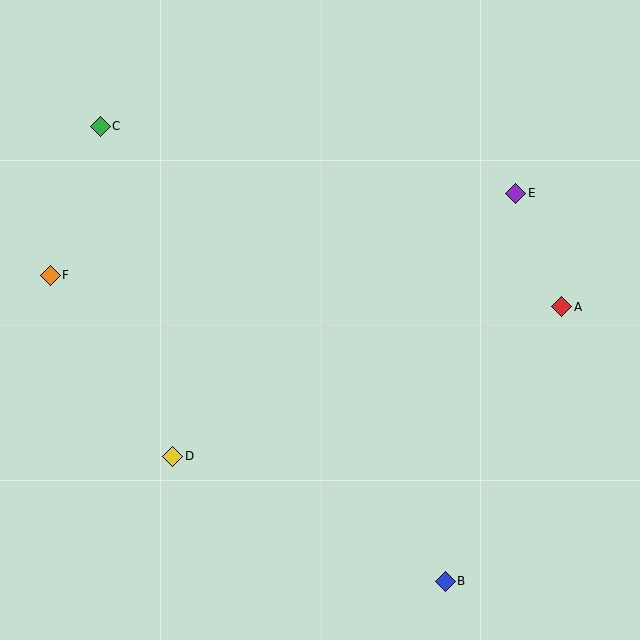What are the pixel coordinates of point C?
Point C is at (100, 126).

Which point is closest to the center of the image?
Point D at (173, 456) is closest to the center.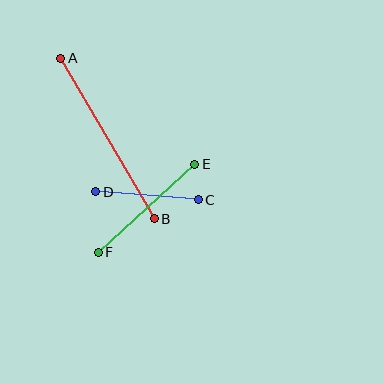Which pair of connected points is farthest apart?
Points A and B are farthest apart.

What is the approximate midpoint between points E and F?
The midpoint is at approximately (147, 208) pixels.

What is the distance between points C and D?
The distance is approximately 103 pixels.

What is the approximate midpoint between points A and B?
The midpoint is at approximately (108, 139) pixels.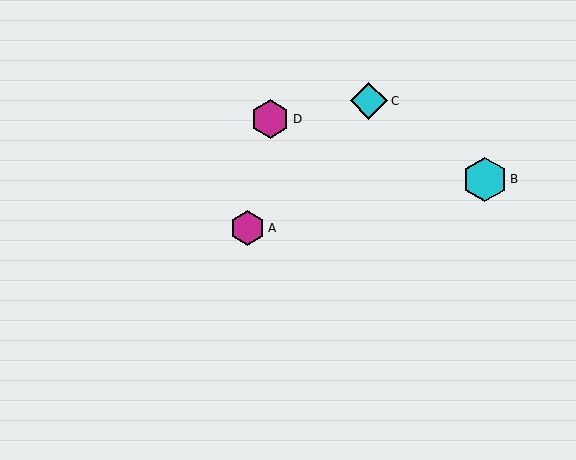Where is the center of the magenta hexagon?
The center of the magenta hexagon is at (270, 119).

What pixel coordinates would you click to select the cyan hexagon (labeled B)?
Click at (485, 179) to select the cyan hexagon B.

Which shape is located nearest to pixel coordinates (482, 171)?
The cyan hexagon (labeled B) at (485, 179) is nearest to that location.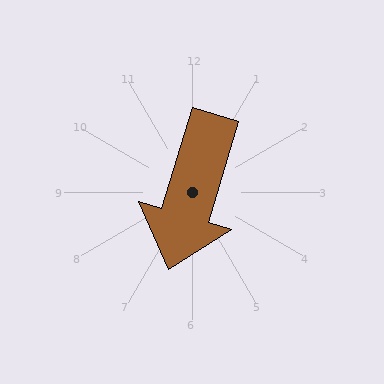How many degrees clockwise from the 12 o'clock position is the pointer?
Approximately 197 degrees.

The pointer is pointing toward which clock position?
Roughly 7 o'clock.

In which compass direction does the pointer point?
South.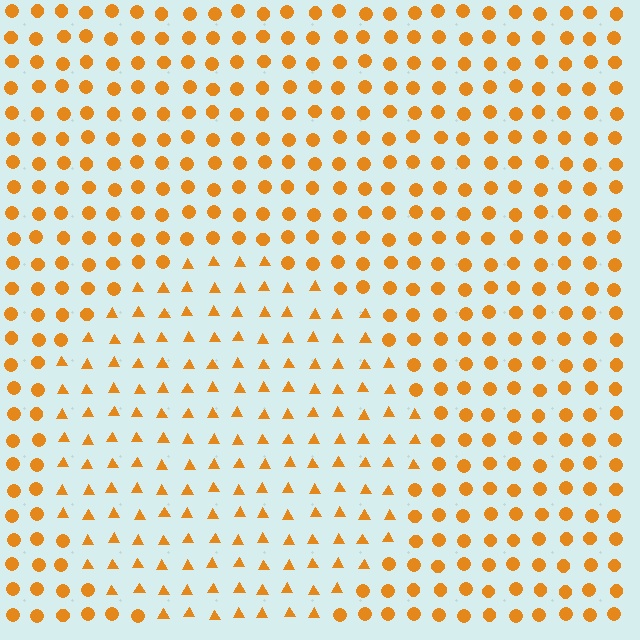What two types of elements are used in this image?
The image uses triangles inside the circle region and circles outside it.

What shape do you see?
I see a circle.